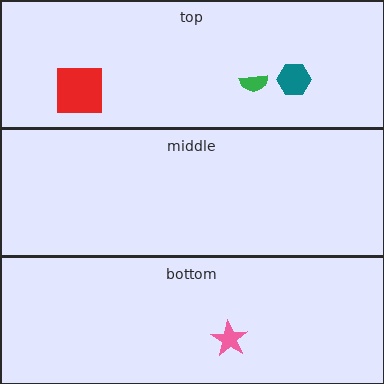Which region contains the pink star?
The bottom region.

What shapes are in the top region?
The teal hexagon, the red square, the green semicircle.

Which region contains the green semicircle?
The top region.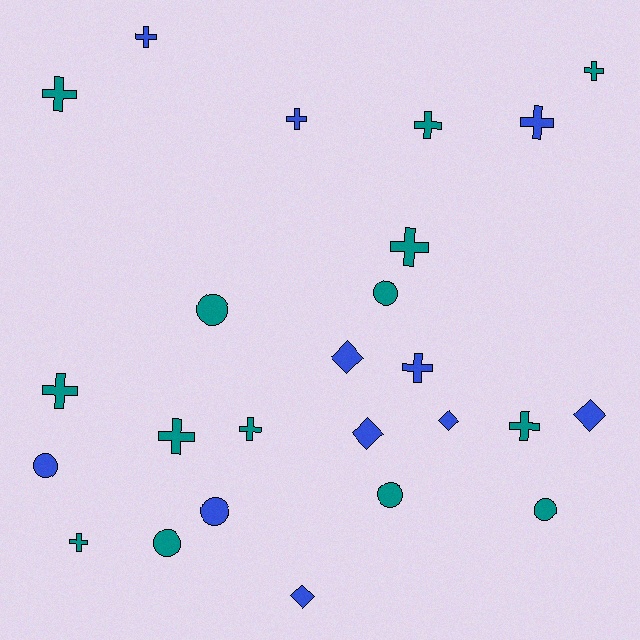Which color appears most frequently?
Teal, with 14 objects.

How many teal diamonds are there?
There are no teal diamonds.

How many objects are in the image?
There are 25 objects.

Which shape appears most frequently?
Cross, with 13 objects.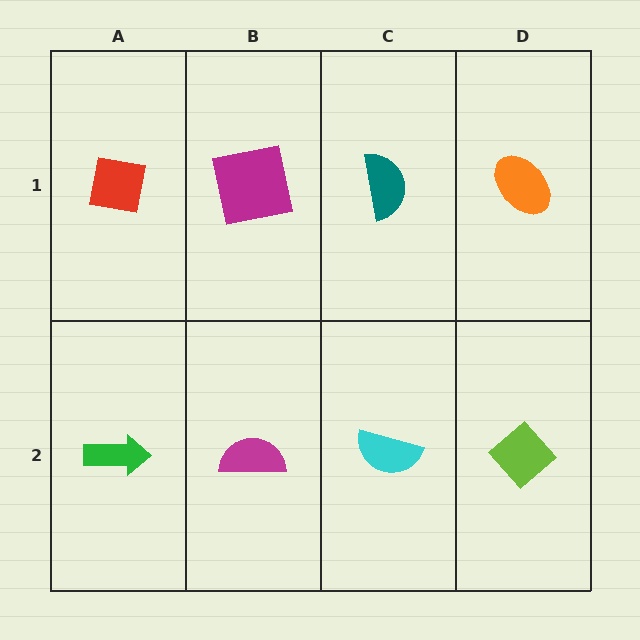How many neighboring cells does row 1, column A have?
2.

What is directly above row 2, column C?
A teal semicircle.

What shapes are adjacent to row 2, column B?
A magenta square (row 1, column B), a green arrow (row 2, column A), a cyan semicircle (row 2, column C).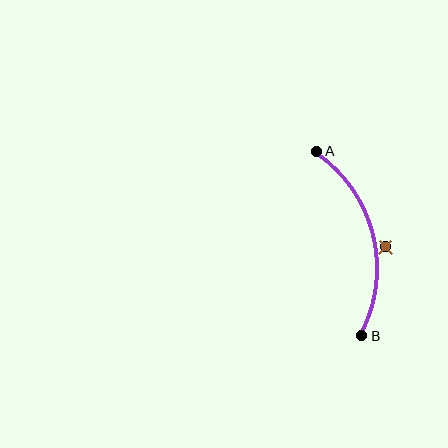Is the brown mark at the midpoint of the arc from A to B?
No — the brown mark does not lie on the arc at all. It sits slightly outside the curve.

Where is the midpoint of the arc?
The arc midpoint is the point on the curve farthest from the straight line joining A and B. It sits to the right of that line.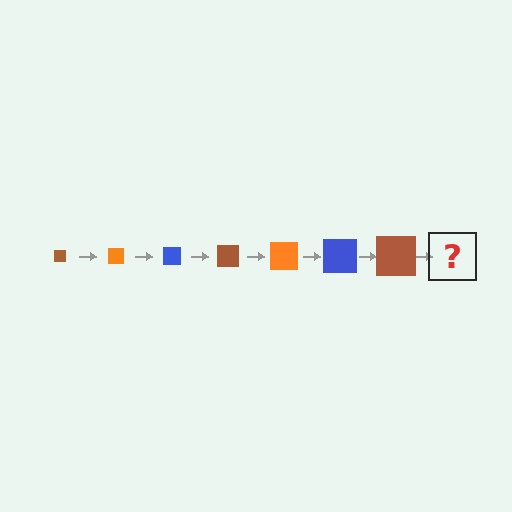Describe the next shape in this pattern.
It should be an orange square, larger than the previous one.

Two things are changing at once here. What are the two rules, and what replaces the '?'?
The two rules are that the square grows larger each step and the color cycles through brown, orange, and blue. The '?' should be an orange square, larger than the previous one.